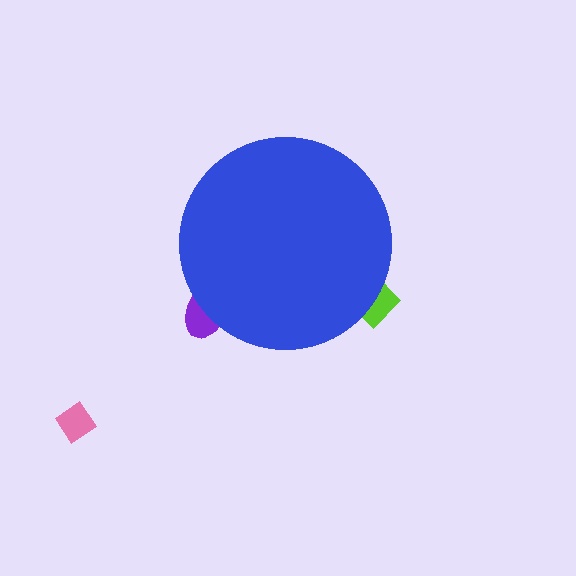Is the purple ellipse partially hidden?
Yes, the purple ellipse is partially hidden behind the blue circle.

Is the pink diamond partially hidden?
No, the pink diamond is fully visible.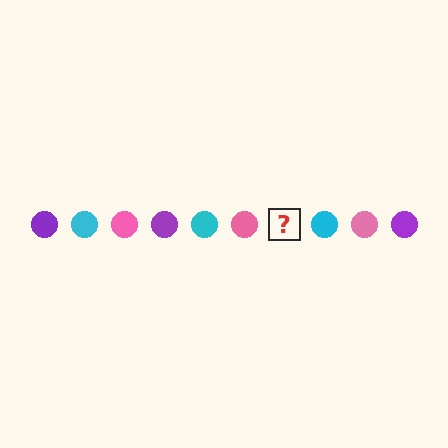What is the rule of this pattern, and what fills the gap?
The rule is that the pattern cycles through purple, cyan, pink circles. The gap should be filled with a purple circle.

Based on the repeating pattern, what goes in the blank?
The blank should be a purple circle.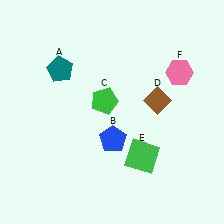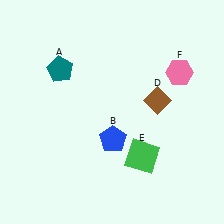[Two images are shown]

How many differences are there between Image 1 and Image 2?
There is 1 difference between the two images.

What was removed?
The green pentagon (C) was removed in Image 2.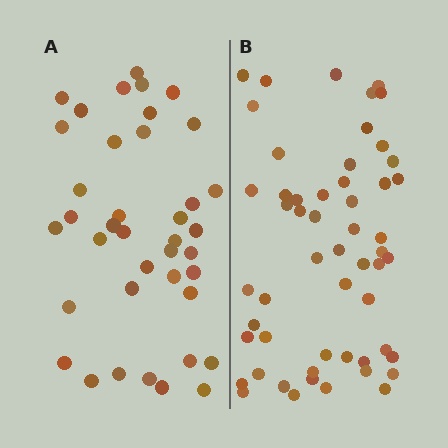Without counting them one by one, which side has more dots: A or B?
Region B (the right region) has more dots.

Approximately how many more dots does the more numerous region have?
Region B has approximately 15 more dots than region A.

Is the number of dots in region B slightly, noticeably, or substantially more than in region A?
Region B has noticeably more, but not dramatically so. The ratio is roughly 1.4 to 1.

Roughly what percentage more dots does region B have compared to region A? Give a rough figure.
About 40% more.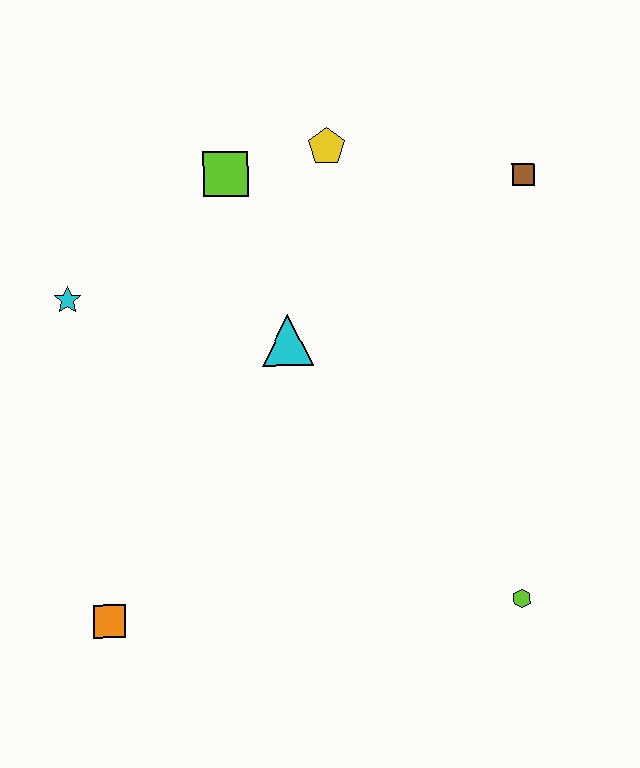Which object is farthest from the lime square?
The lime hexagon is farthest from the lime square.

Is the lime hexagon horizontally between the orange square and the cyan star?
No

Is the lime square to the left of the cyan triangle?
Yes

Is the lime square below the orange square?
No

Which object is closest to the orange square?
The cyan star is closest to the orange square.